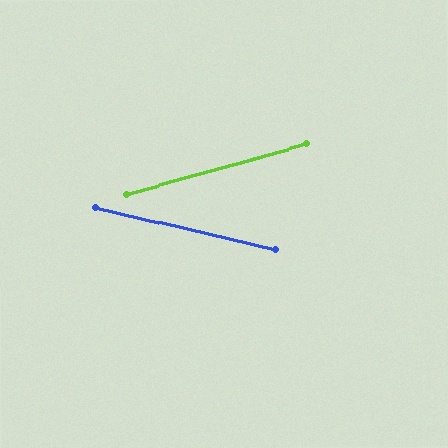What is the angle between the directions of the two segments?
Approximately 28 degrees.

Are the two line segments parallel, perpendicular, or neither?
Neither parallel nor perpendicular — they differ by about 28°.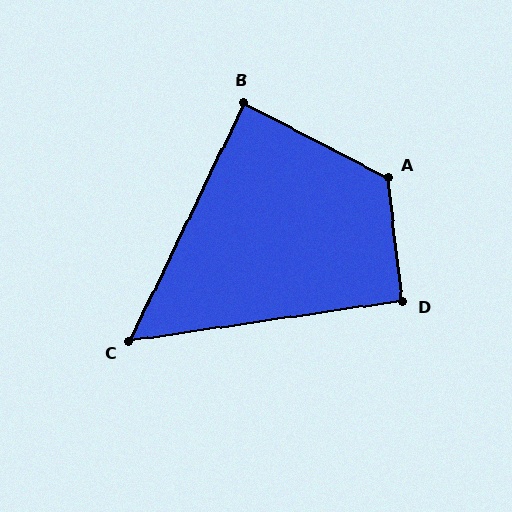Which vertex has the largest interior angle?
A, at approximately 124 degrees.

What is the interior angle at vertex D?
Approximately 92 degrees (approximately right).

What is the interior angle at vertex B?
Approximately 88 degrees (approximately right).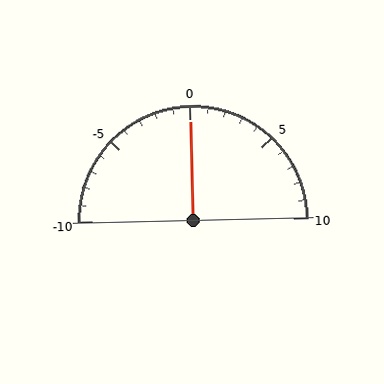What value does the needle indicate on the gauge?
The needle indicates approximately 0.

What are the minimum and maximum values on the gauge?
The gauge ranges from -10 to 10.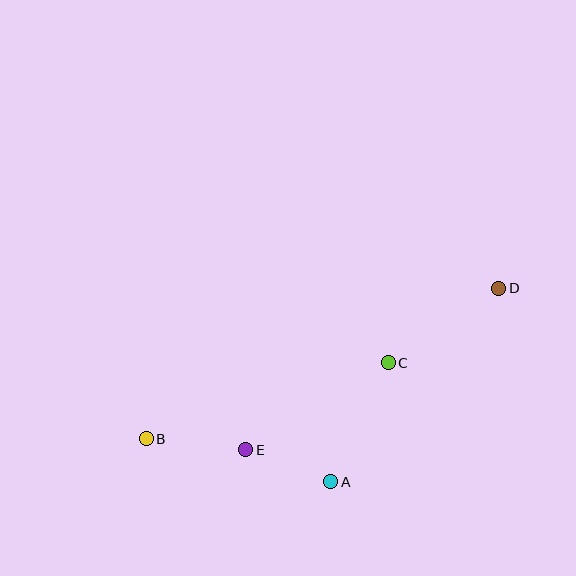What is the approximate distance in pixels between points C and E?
The distance between C and E is approximately 167 pixels.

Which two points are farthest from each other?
Points B and D are farthest from each other.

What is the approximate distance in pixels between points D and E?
The distance between D and E is approximately 300 pixels.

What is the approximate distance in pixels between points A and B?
The distance between A and B is approximately 190 pixels.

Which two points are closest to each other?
Points A and E are closest to each other.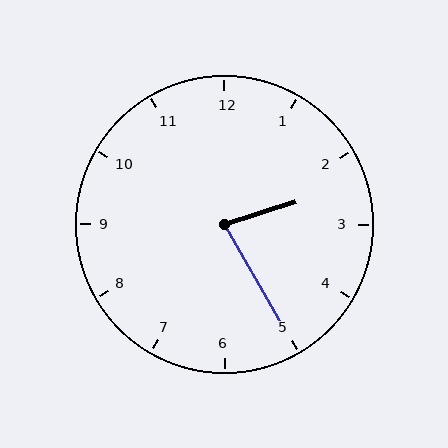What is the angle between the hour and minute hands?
Approximately 78 degrees.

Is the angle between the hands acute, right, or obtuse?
It is acute.